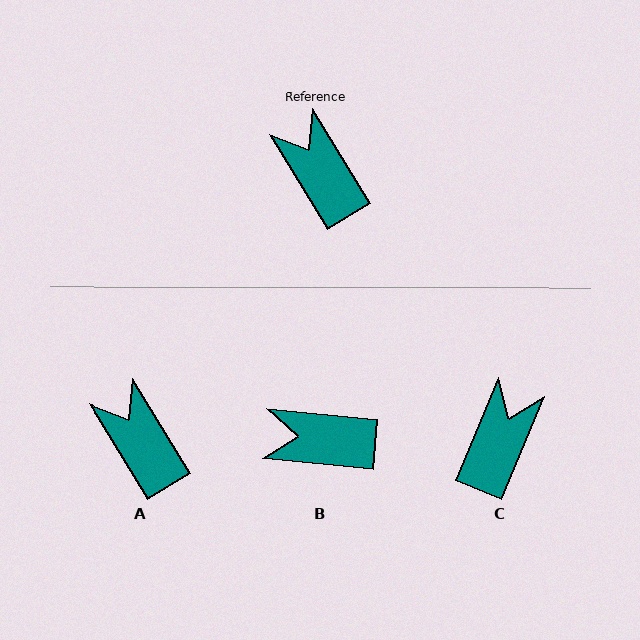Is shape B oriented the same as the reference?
No, it is off by about 53 degrees.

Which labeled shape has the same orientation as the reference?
A.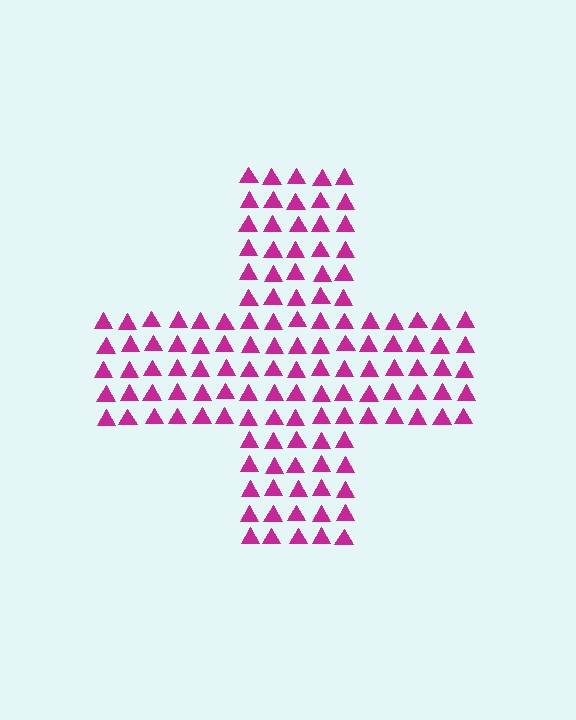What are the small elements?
The small elements are triangles.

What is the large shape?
The large shape is a cross.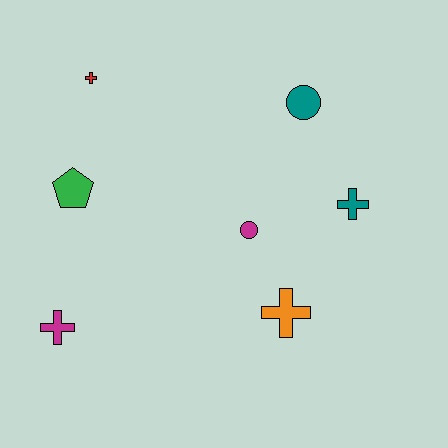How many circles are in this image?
There are 2 circles.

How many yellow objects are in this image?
There are no yellow objects.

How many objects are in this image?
There are 7 objects.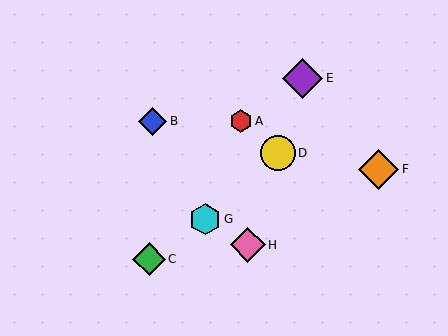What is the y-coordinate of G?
Object G is at y≈219.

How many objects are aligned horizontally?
2 objects (A, B) are aligned horizontally.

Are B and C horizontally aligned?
No, B is at y≈121 and C is at y≈259.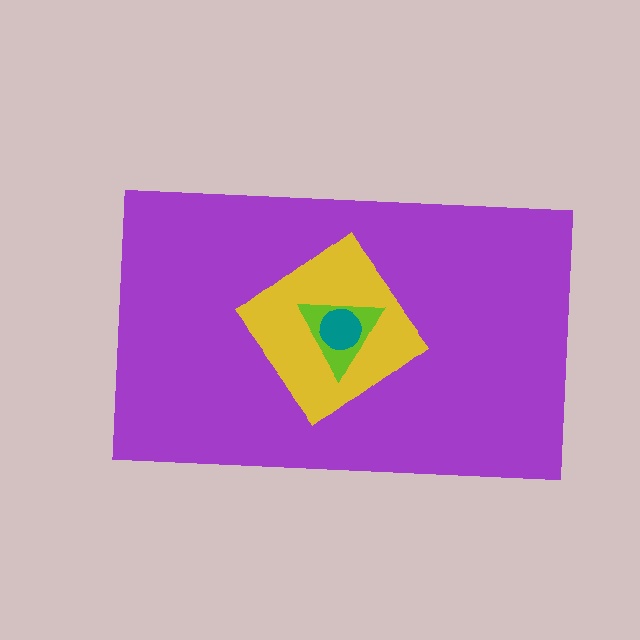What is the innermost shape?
The teal circle.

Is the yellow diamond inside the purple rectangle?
Yes.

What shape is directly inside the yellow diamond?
The lime triangle.